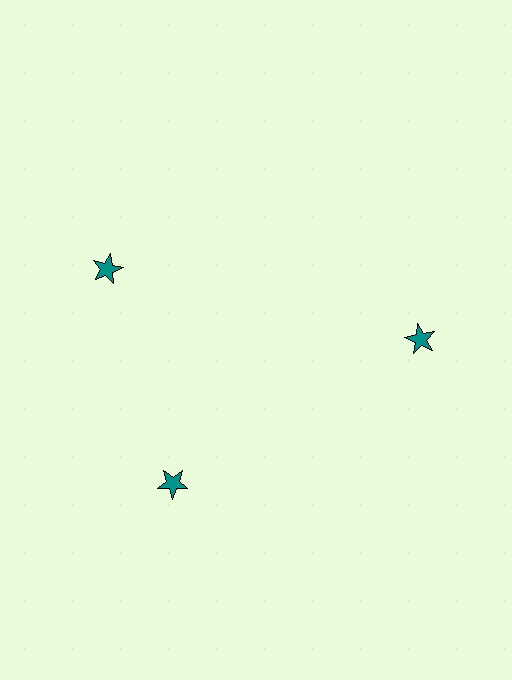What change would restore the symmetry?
The symmetry would be restored by rotating it back into even spacing with its neighbors so that all 3 stars sit at equal angles and equal distance from the center.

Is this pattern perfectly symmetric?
No. The 3 teal stars are arranged in a ring, but one element near the 11 o'clock position is rotated out of alignment along the ring, breaking the 3-fold rotational symmetry.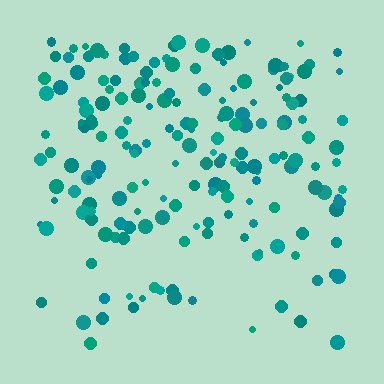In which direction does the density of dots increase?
From bottom to top, with the top side densest.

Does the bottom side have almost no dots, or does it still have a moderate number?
Still a moderate number, just noticeably fewer than the top.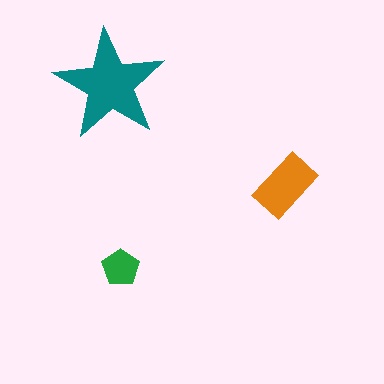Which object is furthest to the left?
The teal star is leftmost.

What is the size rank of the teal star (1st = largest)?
1st.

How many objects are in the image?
There are 3 objects in the image.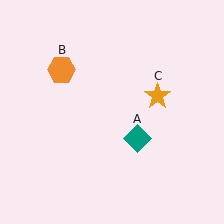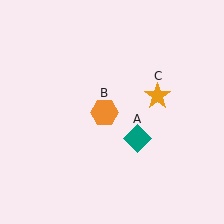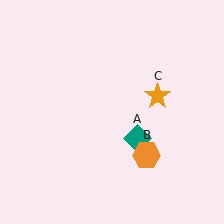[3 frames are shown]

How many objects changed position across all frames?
1 object changed position: orange hexagon (object B).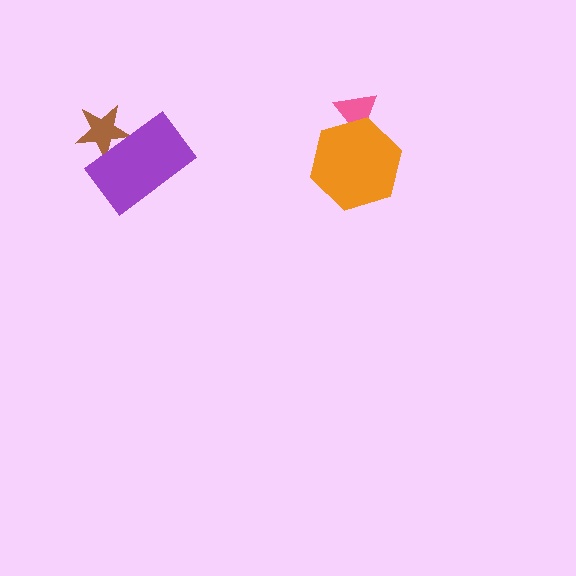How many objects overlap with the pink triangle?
1 object overlaps with the pink triangle.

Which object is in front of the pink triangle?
The orange hexagon is in front of the pink triangle.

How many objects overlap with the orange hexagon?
1 object overlaps with the orange hexagon.